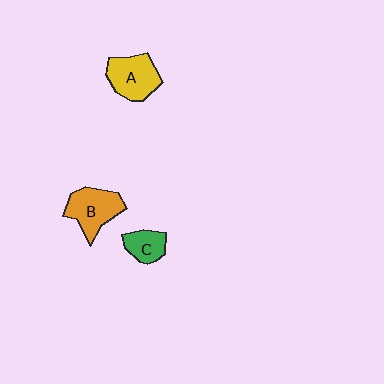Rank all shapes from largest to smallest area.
From largest to smallest: B (orange), A (yellow), C (green).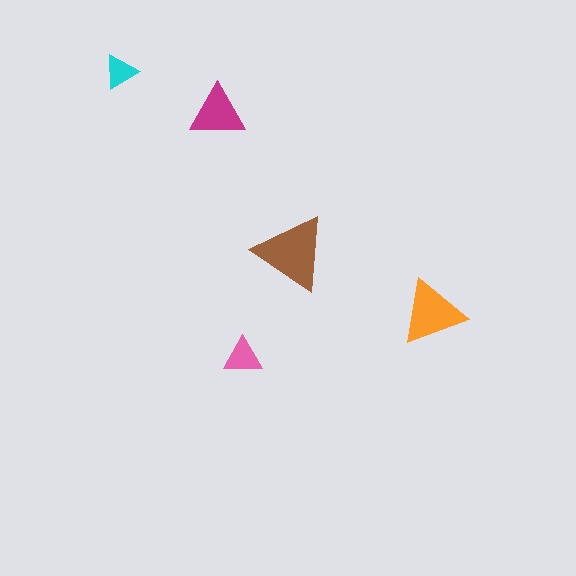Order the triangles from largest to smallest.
the brown one, the orange one, the magenta one, the pink one, the cyan one.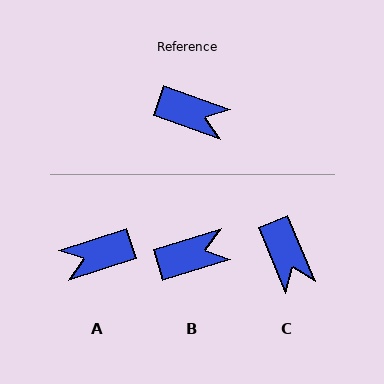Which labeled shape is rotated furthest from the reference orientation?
A, about 143 degrees away.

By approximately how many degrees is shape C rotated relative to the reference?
Approximately 48 degrees clockwise.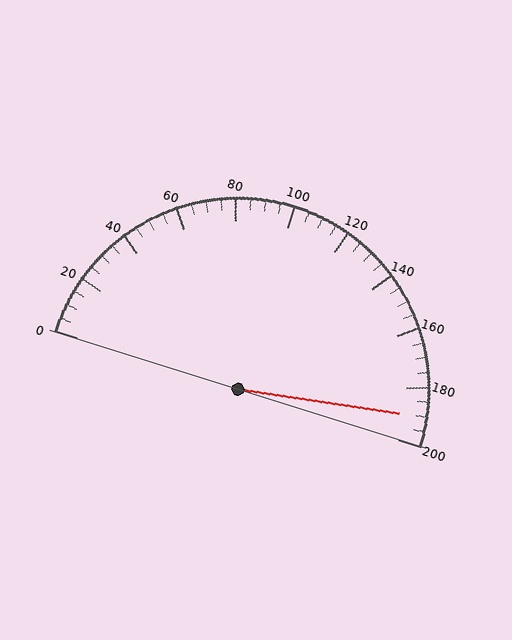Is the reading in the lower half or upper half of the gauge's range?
The reading is in the upper half of the range (0 to 200).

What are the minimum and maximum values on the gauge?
The gauge ranges from 0 to 200.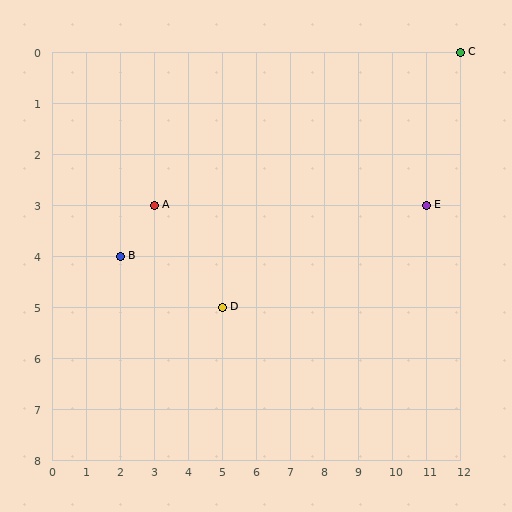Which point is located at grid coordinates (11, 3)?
Point E is at (11, 3).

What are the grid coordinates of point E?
Point E is at grid coordinates (11, 3).